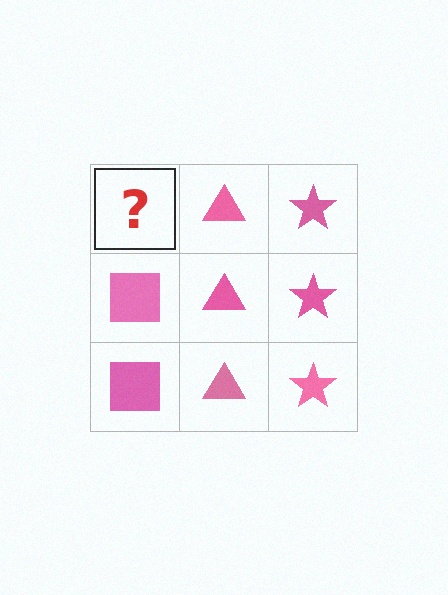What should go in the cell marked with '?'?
The missing cell should contain a pink square.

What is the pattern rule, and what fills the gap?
The rule is that each column has a consistent shape. The gap should be filled with a pink square.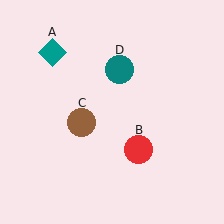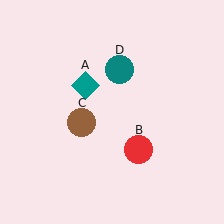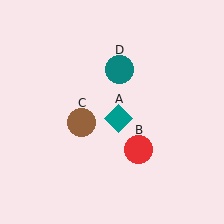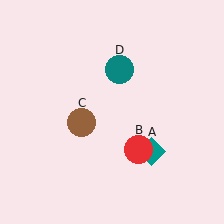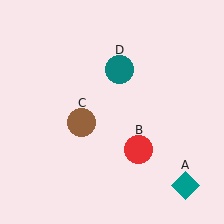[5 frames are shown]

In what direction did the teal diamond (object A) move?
The teal diamond (object A) moved down and to the right.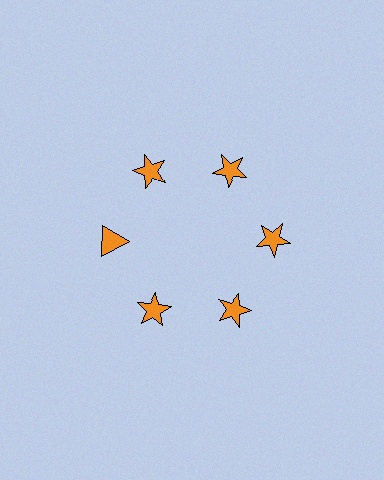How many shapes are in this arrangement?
There are 6 shapes arranged in a ring pattern.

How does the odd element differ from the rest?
It has a different shape: triangle instead of star.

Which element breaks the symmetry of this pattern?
The orange triangle at roughly the 9 o'clock position breaks the symmetry. All other shapes are orange stars.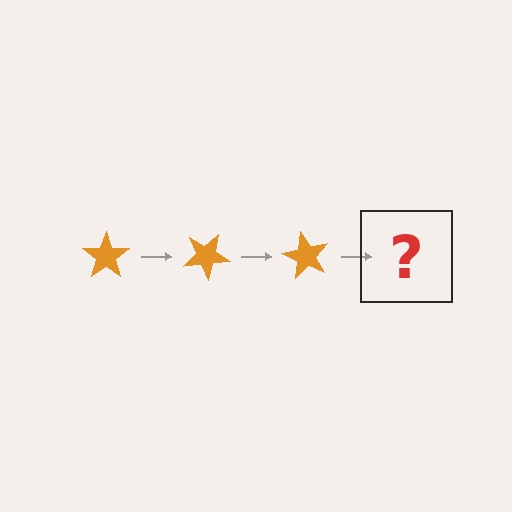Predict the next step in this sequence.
The next step is an orange star rotated 90 degrees.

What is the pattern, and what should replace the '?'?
The pattern is that the star rotates 30 degrees each step. The '?' should be an orange star rotated 90 degrees.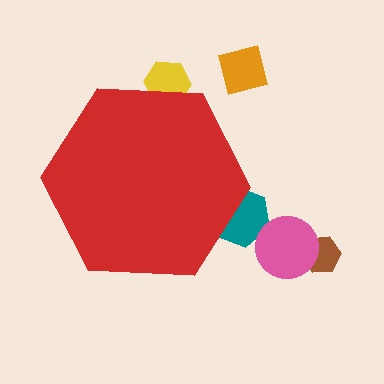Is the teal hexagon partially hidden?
Yes, the teal hexagon is partially hidden behind the red hexagon.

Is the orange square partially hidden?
No, the orange square is fully visible.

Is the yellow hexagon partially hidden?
Yes, the yellow hexagon is partially hidden behind the red hexagon.